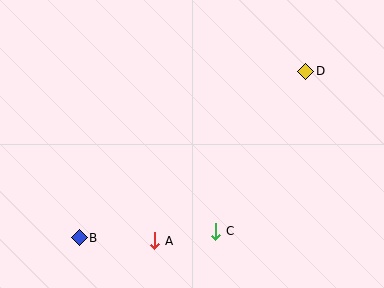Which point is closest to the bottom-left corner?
Point B is closest to the bottom-left corner.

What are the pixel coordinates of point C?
Point C is at (216, 231).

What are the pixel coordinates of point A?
Point A is at (155, 241).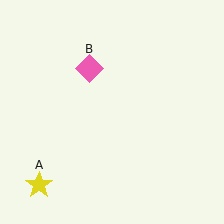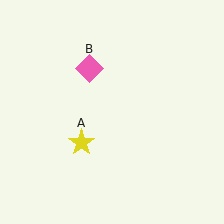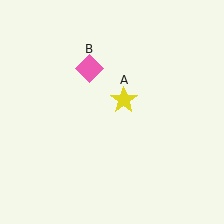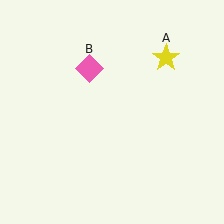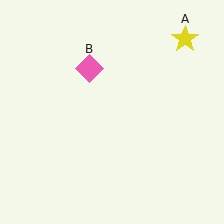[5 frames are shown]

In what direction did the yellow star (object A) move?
The yellow star (object A) moved up and to the right.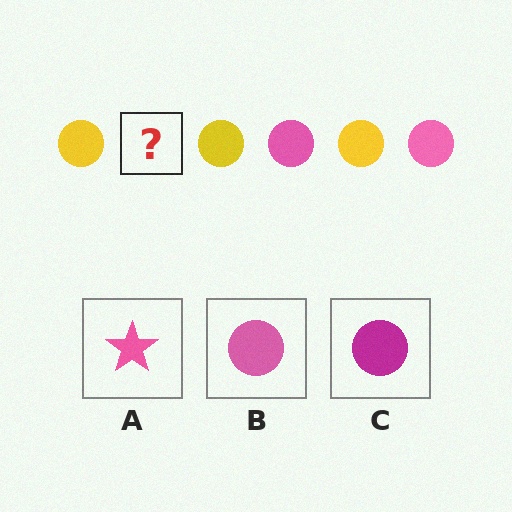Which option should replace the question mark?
Option B.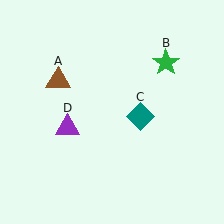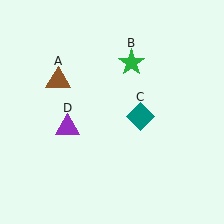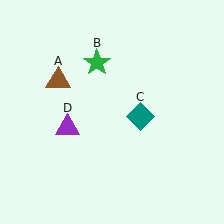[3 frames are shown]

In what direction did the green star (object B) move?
The green star (object B) moved left.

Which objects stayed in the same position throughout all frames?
Brown triangle (object A) and teal diamond (object C) and purple triangle (object D) remained stationary.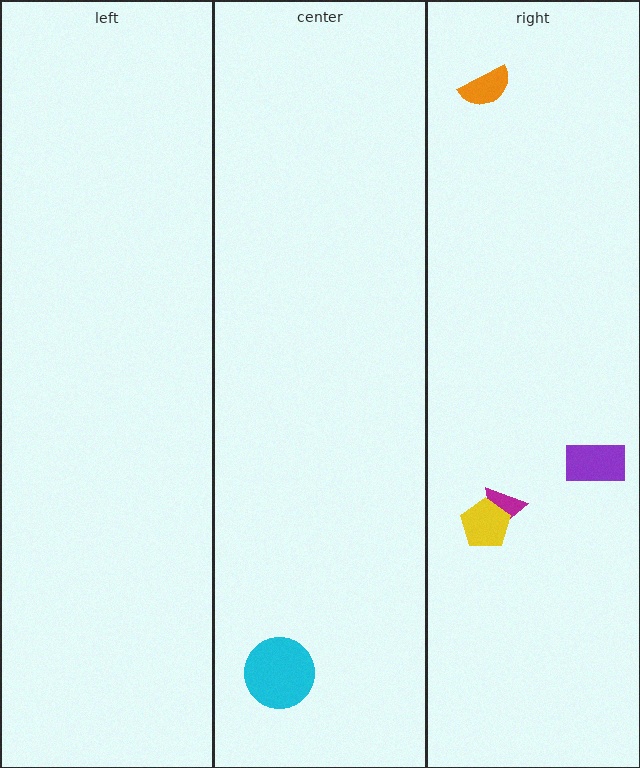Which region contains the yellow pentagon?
The right region.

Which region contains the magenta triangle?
The right region.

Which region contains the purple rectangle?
The right region.